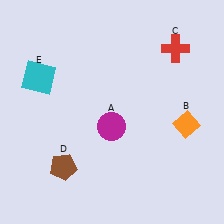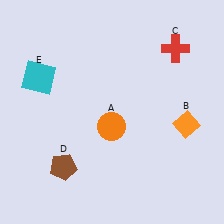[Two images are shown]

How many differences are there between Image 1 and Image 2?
There is 1 difference between the two images.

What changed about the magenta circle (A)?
In Image 1, A is magenta. In Image 2, it changed to orange.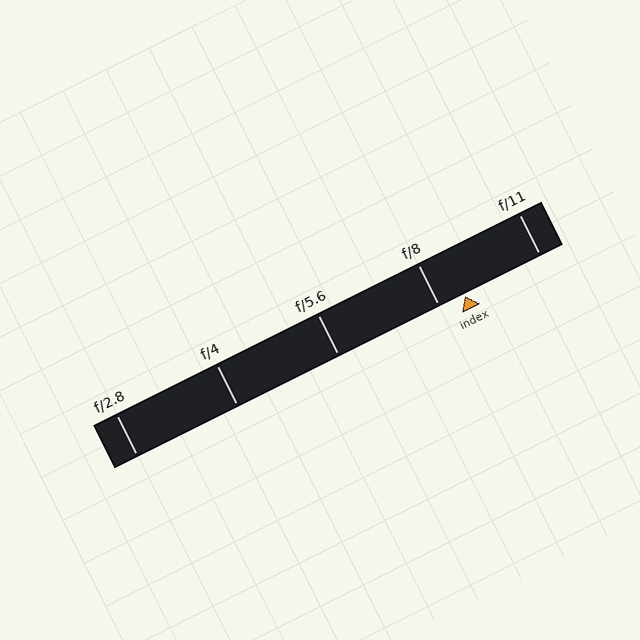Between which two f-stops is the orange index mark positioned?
The index mark is between f/8 and f/11.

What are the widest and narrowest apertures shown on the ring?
The widest aperture shown is f/2.8 and the narrowest is f/11.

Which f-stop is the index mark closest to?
The index mark is closest to f/8.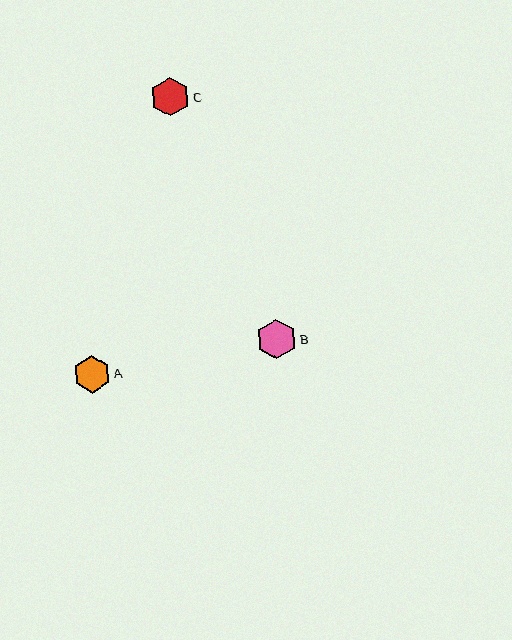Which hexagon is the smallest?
Hexagon A is the smallest with a size of approximately 37 pixels.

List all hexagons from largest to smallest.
From largest to smallest: B, C, A.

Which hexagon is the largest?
Hexagon B is the largest with a size of approximately 40 pixels.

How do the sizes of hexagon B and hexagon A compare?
Hexagon B and hexagon A are approximately the same size.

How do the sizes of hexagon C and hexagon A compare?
Hexagon C and hexagon A are approximately the same size.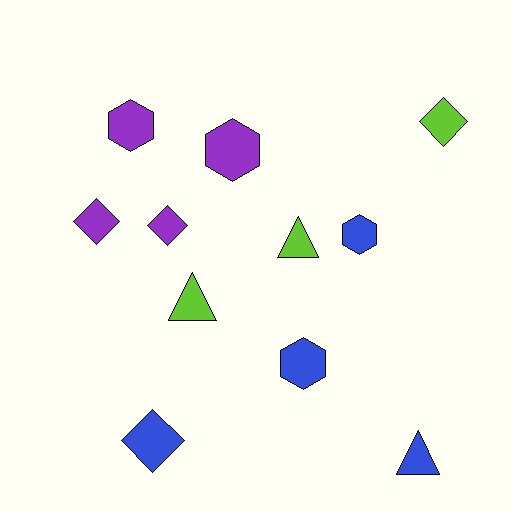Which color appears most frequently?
Purple, with 4 objects.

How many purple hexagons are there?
There are 2 purple hexagons.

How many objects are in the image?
There are 11 objects.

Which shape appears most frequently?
Diamond, with 4 objects.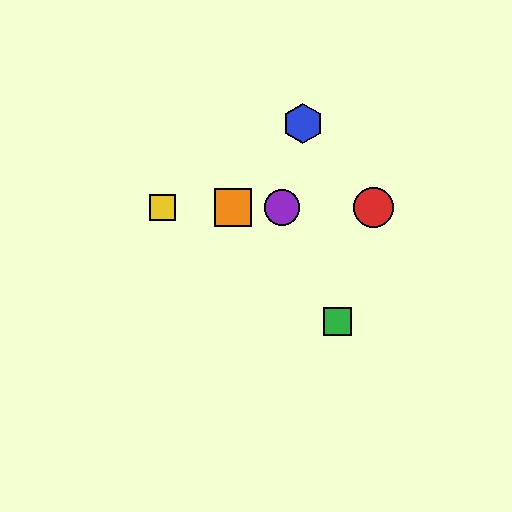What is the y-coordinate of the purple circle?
The purple circle is at y≈208.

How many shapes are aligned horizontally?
4 shapes (the red circle, the yellow square, the purple circle, the orange square) are aligned horizontally.